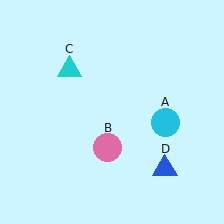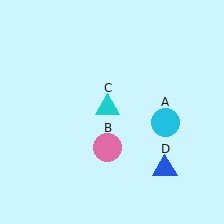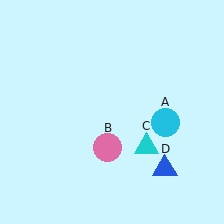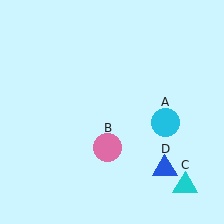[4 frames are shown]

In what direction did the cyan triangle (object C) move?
The cyan triangle (object C) moved down and to the right.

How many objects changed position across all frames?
1 object changed position: cyan triangle (object C).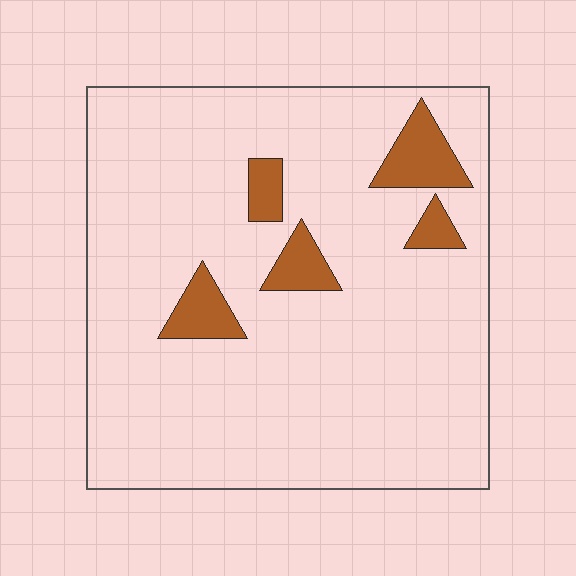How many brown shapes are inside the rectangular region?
5.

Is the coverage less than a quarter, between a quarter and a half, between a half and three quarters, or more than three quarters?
Less than a quarter.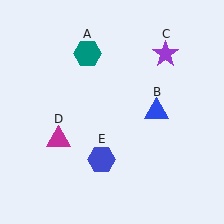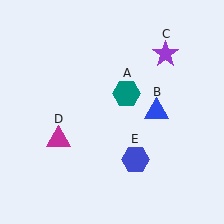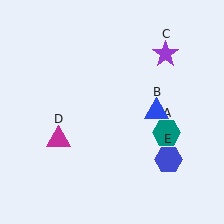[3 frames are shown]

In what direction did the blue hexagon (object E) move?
The blue hexagon (object E) moved right.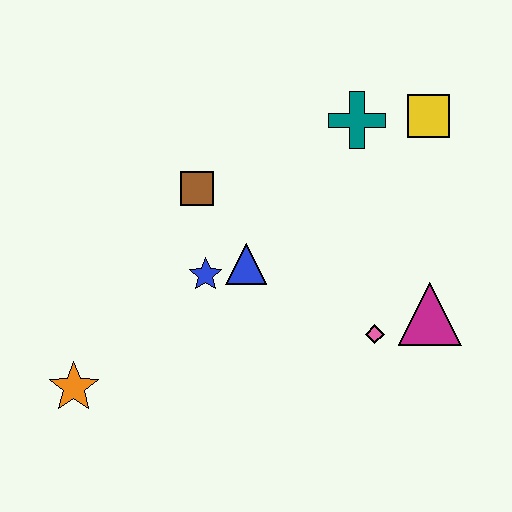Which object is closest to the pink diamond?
The magenta triangle is closest to the pink diamond.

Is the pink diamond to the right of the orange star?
Yes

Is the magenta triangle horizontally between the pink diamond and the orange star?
No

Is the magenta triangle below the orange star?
No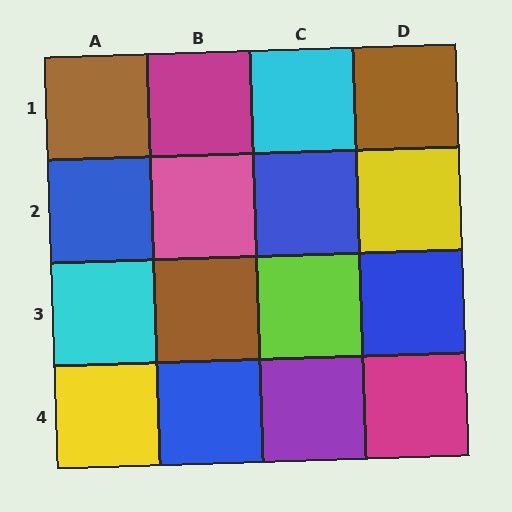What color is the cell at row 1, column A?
Brown.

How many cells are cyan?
2 cells are cyan.